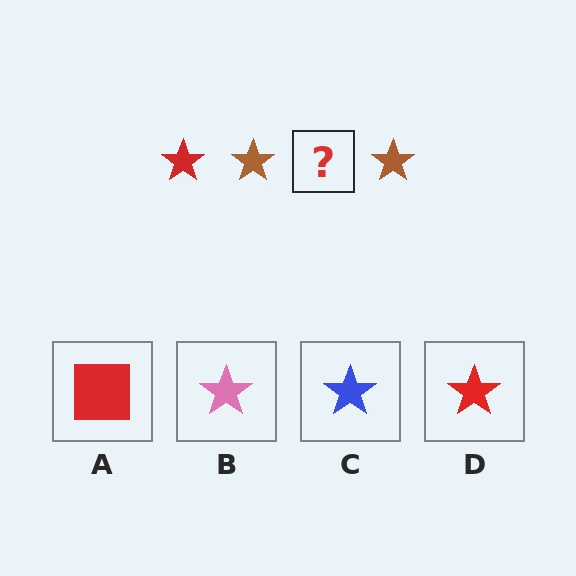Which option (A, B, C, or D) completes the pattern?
D.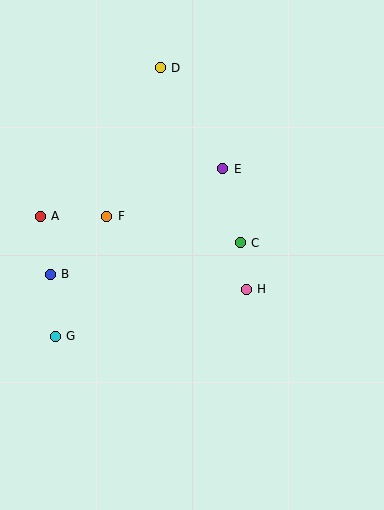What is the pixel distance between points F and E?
The distance between F and E is 125 pixels.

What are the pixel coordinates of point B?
Point B is at (50, 274).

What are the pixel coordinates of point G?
Point G is at (55, 336).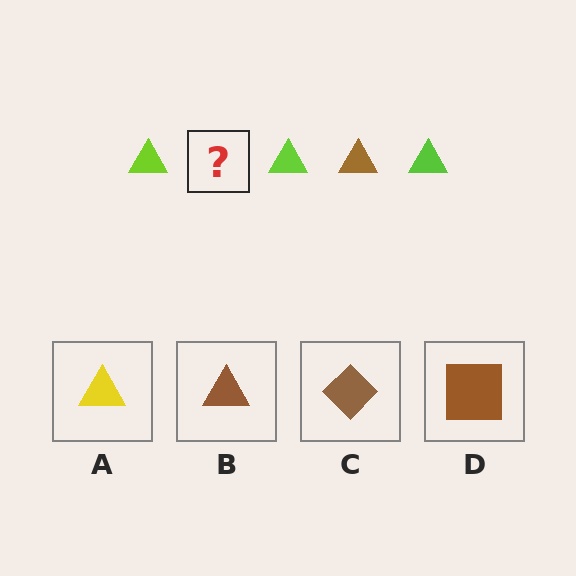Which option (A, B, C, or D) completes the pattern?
B.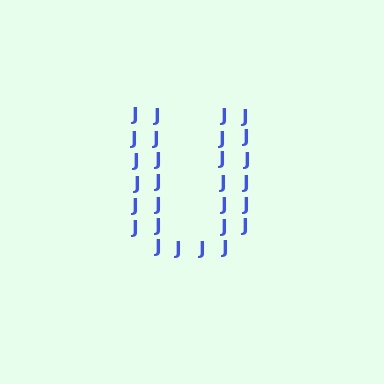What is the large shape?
The large shape is the letter U.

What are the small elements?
The small elements are letter J's.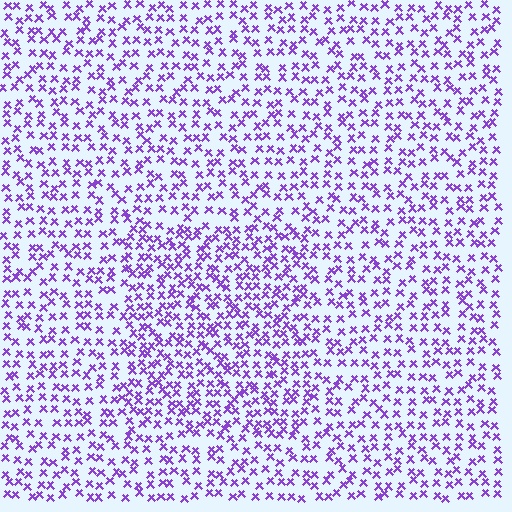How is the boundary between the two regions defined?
The boundary is defined by a change in element density (approximately 1.5x ratio). All elements are the same color, size, and shape.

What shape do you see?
I see a rectangle.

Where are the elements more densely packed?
The elements are more densely packed inside the rectangle boundary.